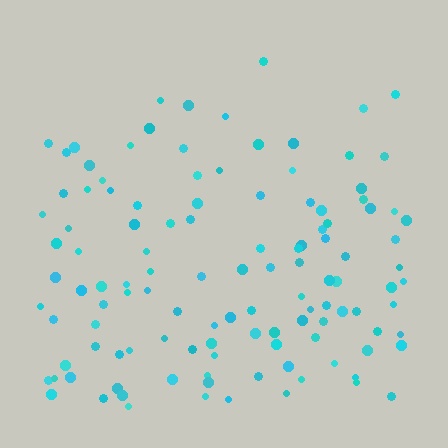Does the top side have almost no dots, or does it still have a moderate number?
Still a moderate number, just noticeably fewer than the bottom.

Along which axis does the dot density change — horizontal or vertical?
Vertical.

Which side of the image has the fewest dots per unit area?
The top.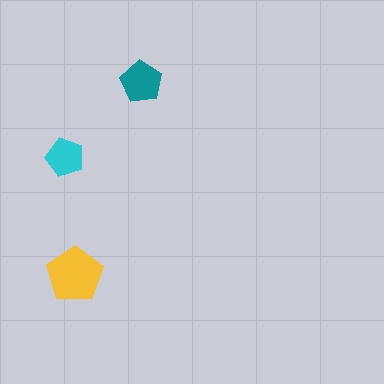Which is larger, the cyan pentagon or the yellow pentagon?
The yellow one.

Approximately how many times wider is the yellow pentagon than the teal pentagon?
About 1.5 times wider.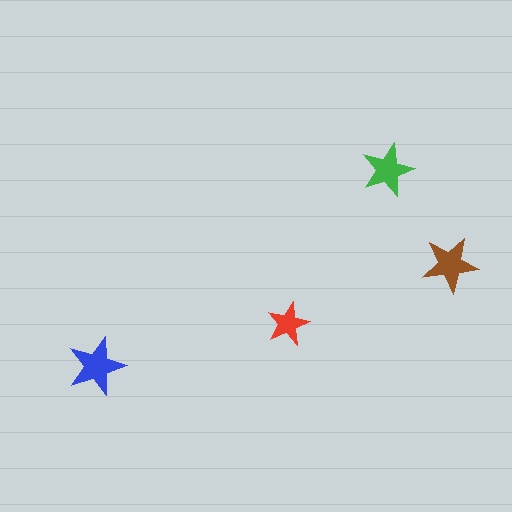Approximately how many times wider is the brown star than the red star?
About 1.5 times wider.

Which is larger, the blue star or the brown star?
The blue one.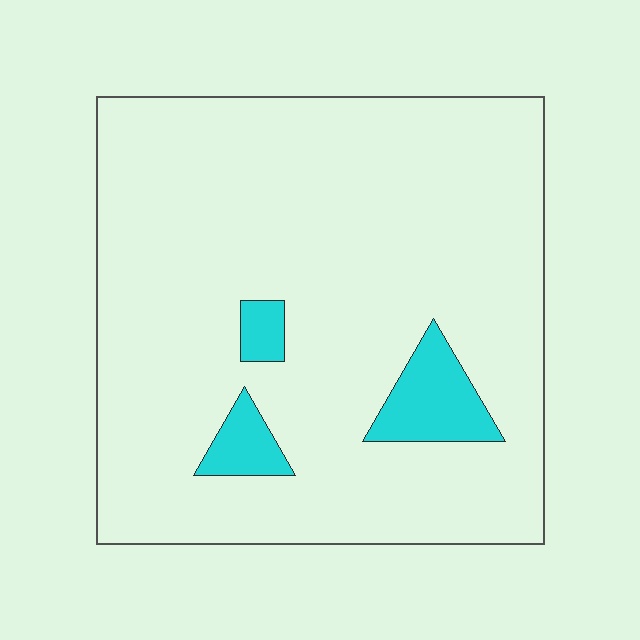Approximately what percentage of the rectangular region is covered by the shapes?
Approximately 10%.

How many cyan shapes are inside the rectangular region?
3.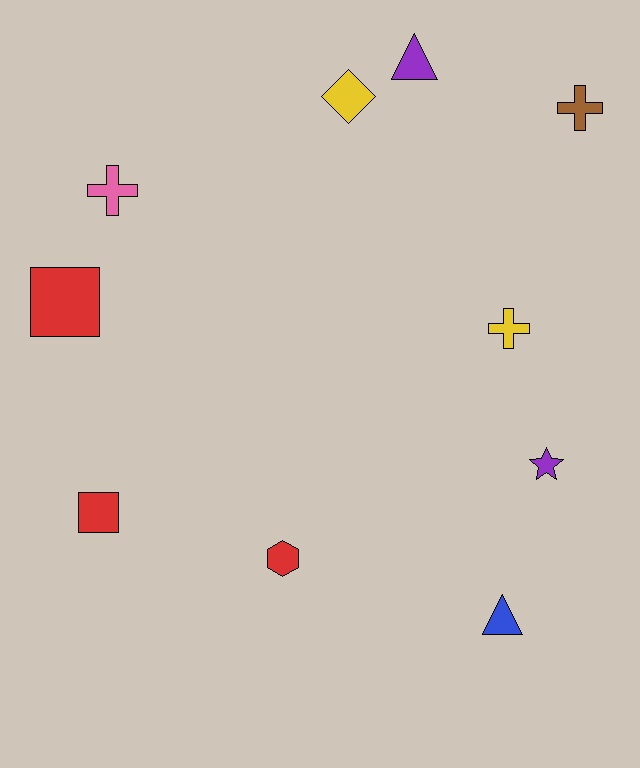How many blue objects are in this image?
There is 1 blue object.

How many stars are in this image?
There is 1 star.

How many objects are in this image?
There are 10 objects.